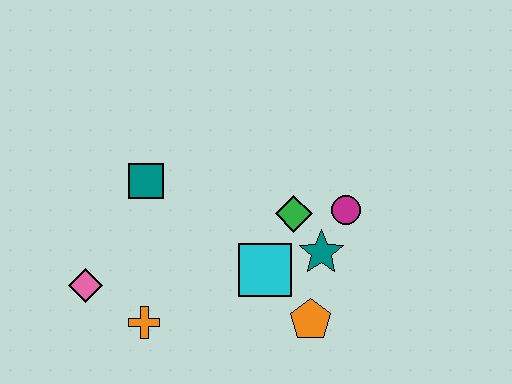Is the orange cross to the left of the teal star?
Yes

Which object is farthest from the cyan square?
The pink diamond is farthest from the cyan square.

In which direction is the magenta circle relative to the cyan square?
The magenta circle is to the right of the cyan square.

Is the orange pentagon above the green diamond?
No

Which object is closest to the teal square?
The pink diamond is closest to the teal square.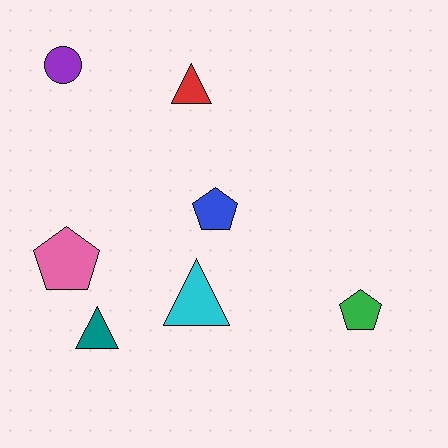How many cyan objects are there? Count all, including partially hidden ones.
There is 1 cyan object.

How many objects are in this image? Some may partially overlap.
There are 7 objects.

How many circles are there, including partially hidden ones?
There is 1 circle.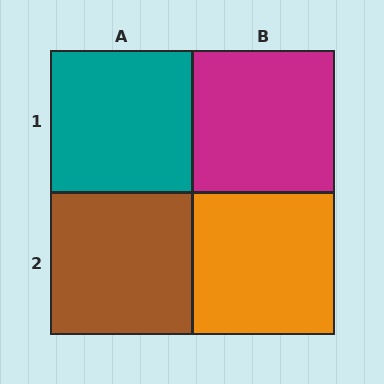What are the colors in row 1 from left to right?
Teal, magenta.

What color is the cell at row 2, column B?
Orange.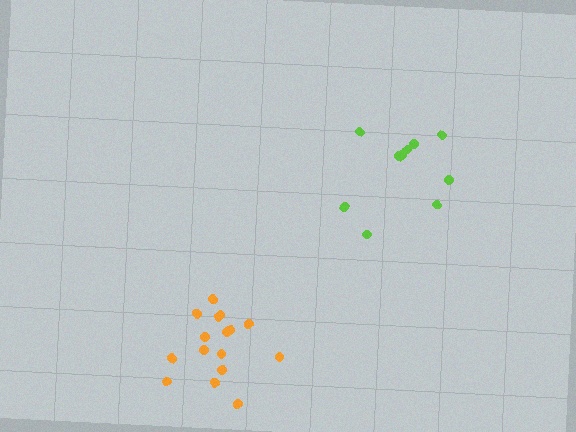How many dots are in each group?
Group 1: 10 dots, Group 2: 16 dots (26 total).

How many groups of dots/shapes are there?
There are 2 groups.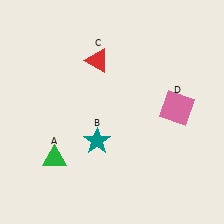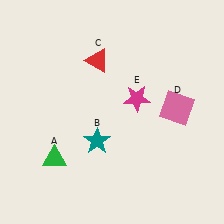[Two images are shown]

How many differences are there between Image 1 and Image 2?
There is 1 difference between the two images.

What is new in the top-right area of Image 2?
A magenta star (E) was added in the top-right area of Image 2.